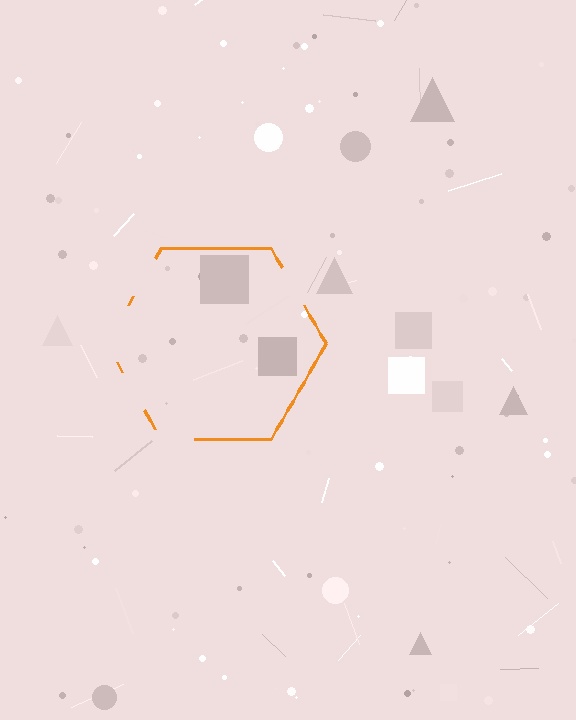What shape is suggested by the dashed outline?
The dashed outline suggests a hexagon.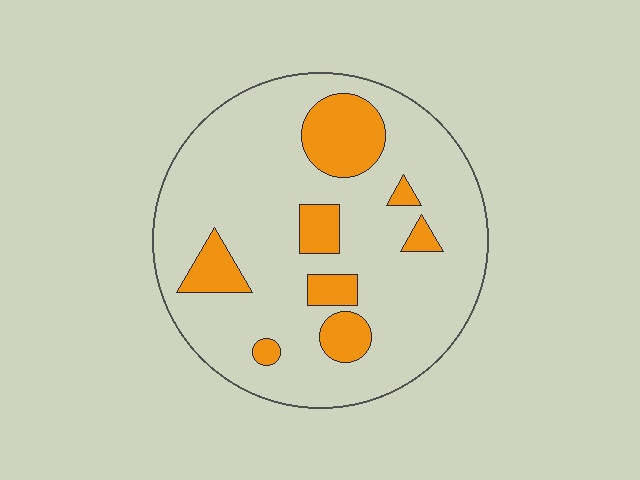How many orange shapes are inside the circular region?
8.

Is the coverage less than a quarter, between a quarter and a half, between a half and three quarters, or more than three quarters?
Less than a quarter.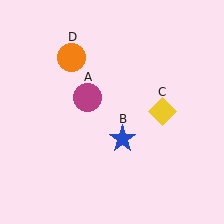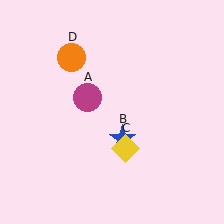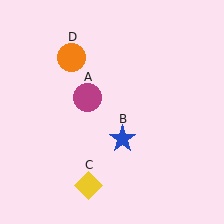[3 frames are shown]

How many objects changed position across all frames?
1 object changed position: yellow diamond (object C).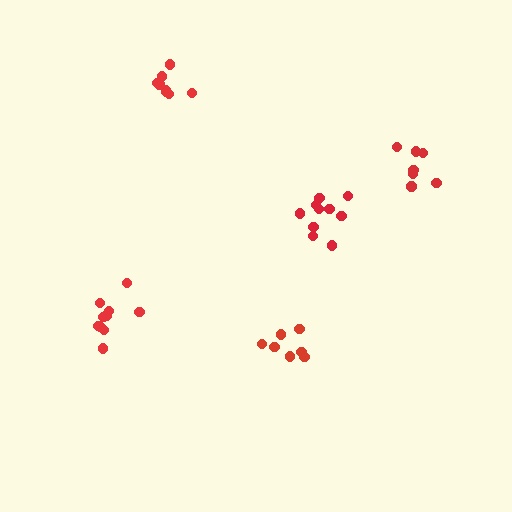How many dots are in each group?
Group 1: 10 dots, Group 2: 10 dots, Group 3: 8 dots, Group 4: 7 dots, Group 5: 7 dots (42 total).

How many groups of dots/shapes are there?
There are 5 groups.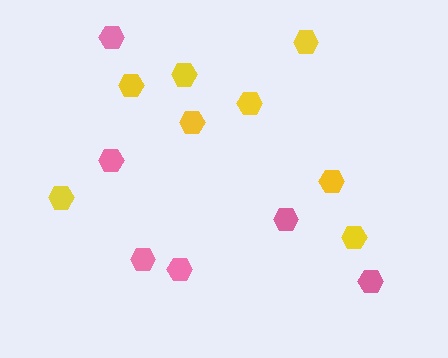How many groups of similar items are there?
There are 2 groups: one group of yellow hexagons (8) and one group of pink hexagons (6).